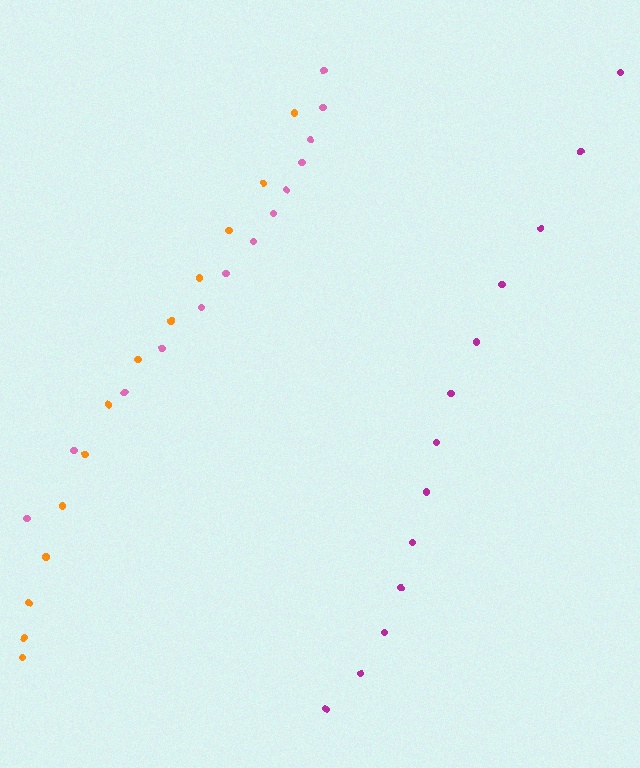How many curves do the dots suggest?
There are 3 distinct paths.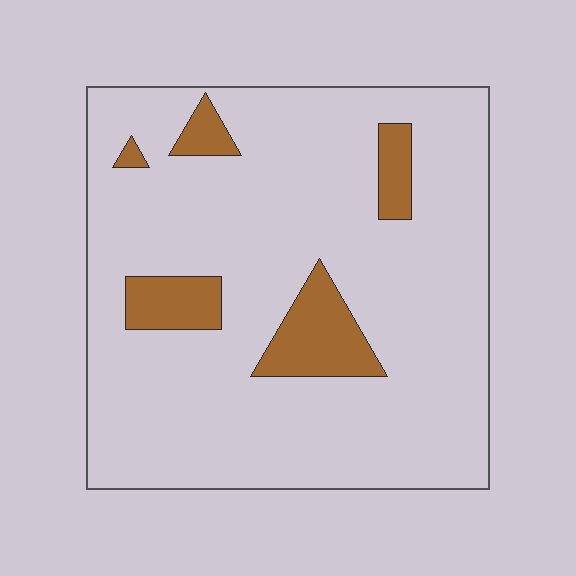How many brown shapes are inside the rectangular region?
5.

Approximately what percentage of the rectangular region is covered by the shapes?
Approximately 10%.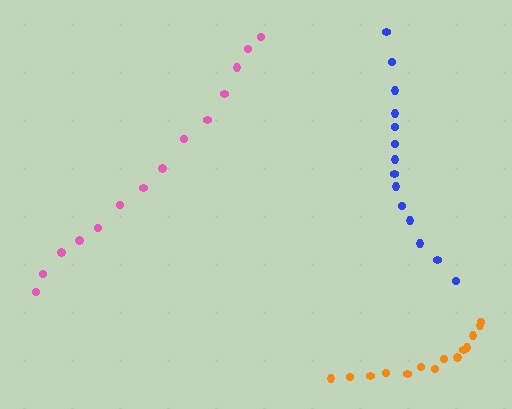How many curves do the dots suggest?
There are 3 distinct paths.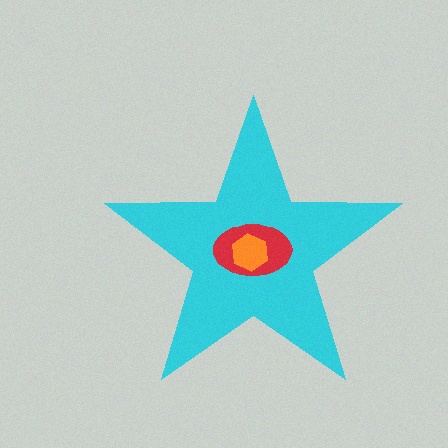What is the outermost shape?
The cyan star.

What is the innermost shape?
The orange hexagon.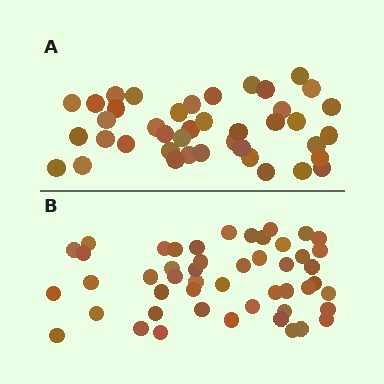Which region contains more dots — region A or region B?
Region B (the bottom region) has more dots.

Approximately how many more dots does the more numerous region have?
Region B has roughly 8 or so more dots than region A.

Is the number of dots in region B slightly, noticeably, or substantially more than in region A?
Region B has only slightly more — the two regions are fairly close. The ratio is roughly 1.2 to 1.